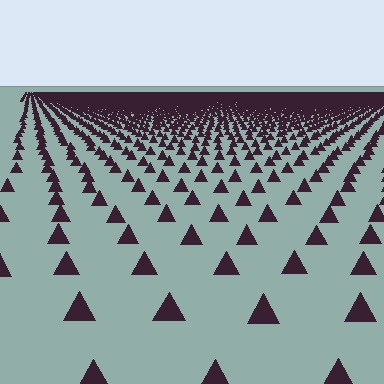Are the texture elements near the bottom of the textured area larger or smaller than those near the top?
Larger. Near the bottom, elements are closer to the viewer and appear at a bigger on-screen size.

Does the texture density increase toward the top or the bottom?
Density increases toward the top.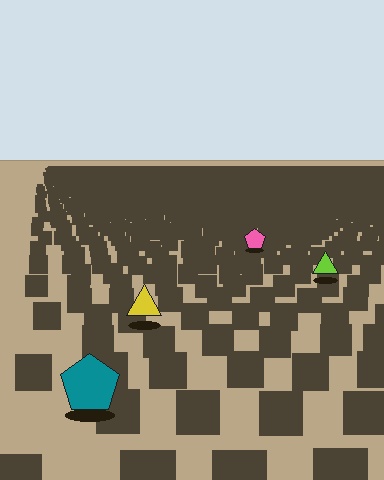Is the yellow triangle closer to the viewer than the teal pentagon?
No. The teal pentagon is closer — you can tell from the texture gradient: the ground texture is coarser near it.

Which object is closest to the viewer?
The teal pentagon is closest. The texture marks near it are larger and more spread out.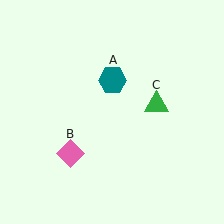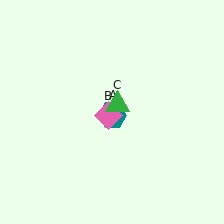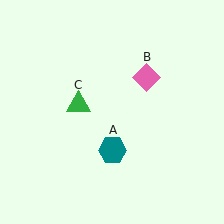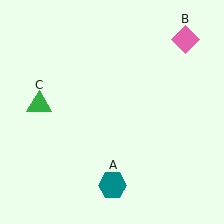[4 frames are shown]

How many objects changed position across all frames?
3 objects changed position: teal hexagon (object A), pink diamond (object B), green triangle (object C).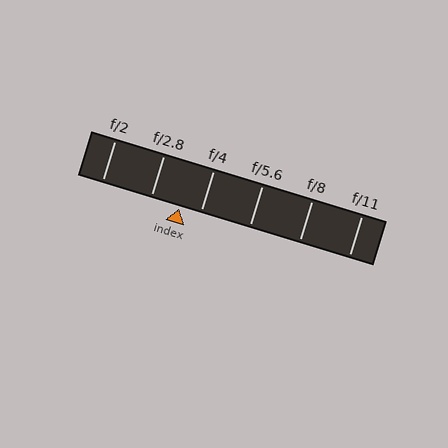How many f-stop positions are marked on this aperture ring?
There are 6 f-stop positions marked.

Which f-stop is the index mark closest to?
The index mark is closest to f/4.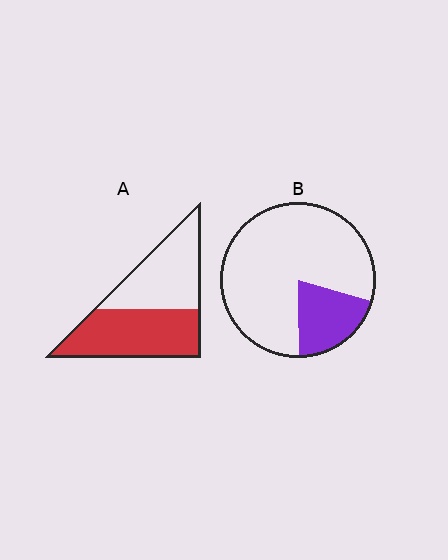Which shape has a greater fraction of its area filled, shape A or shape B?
Shape A.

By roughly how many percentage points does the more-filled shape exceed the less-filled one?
By roughly 30 percentage points (A over B).